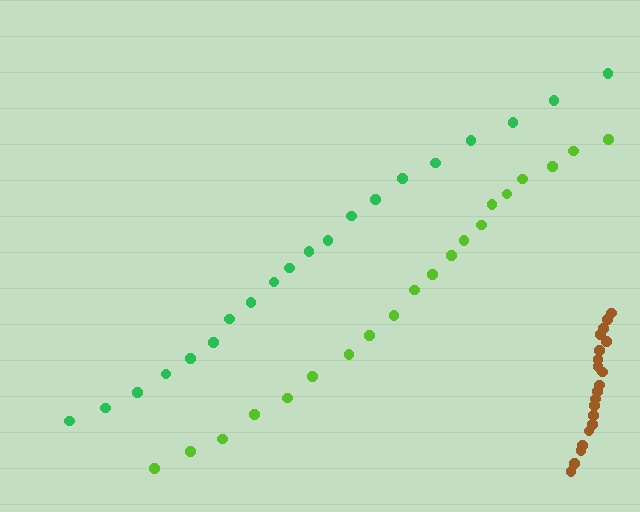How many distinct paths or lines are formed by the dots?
There are 3 distinct paths.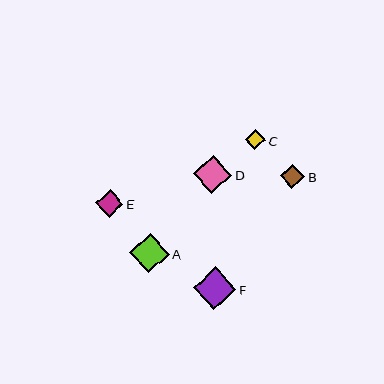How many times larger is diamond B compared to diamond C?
Diamond B is approximately 1.2 times the size of diamond C.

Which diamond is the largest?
Diamond F is the largest with a size of approximately 43 pixels.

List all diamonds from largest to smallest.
From largest to smallest: F, A, D, E, B, C.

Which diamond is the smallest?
Diamond C is the smallest with a size of approximately 21 pixels.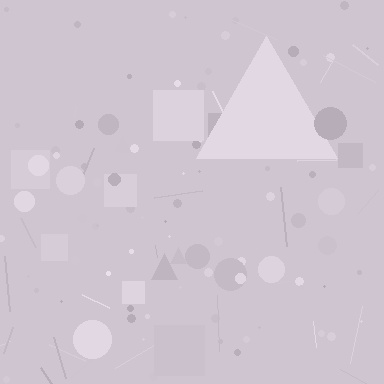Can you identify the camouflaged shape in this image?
The camouflaged shape is a triangle.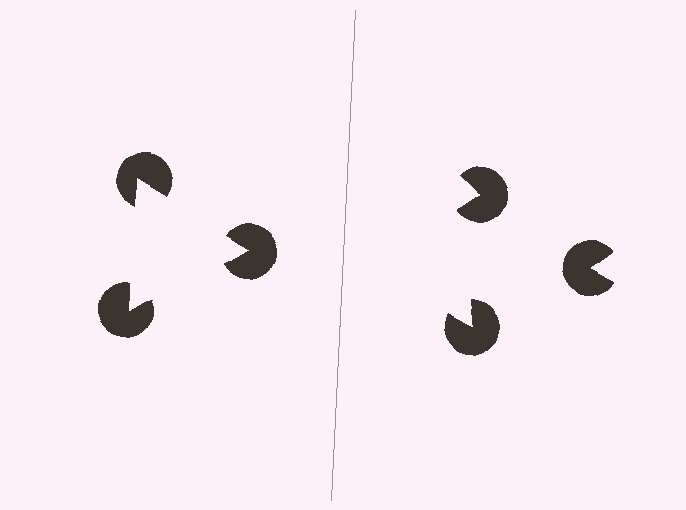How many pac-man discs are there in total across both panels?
6 — 3 on each side.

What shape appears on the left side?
An illusory triangle.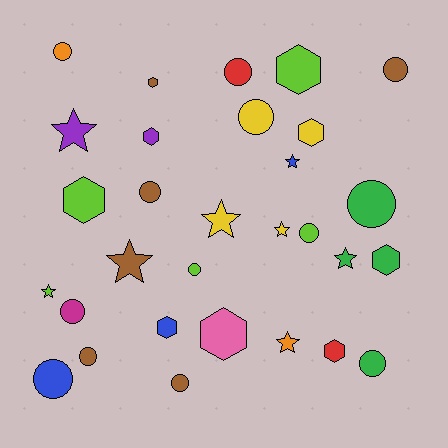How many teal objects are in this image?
There are no teal objects.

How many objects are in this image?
There are 30 objects.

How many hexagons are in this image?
There are 9 hexagons.